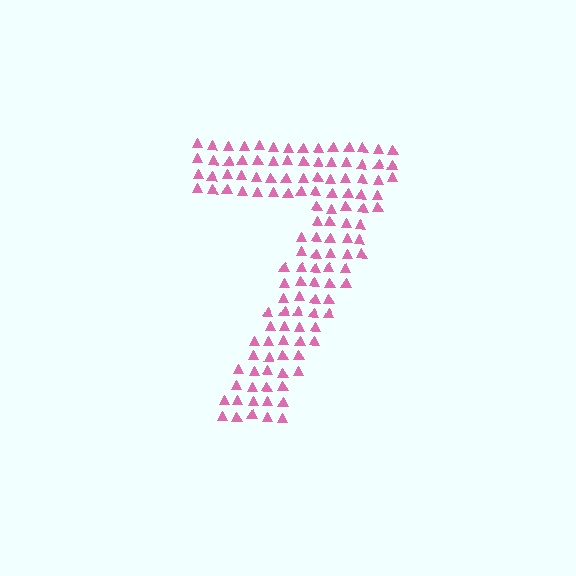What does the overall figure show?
The overall figure shows the digit 7.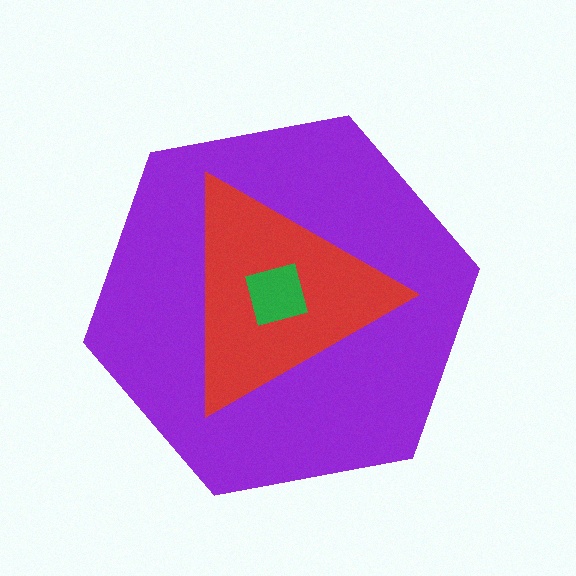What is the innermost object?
The green square.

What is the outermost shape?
The purple hexagon.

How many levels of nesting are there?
3.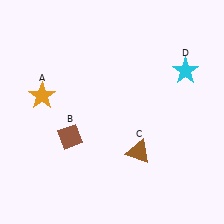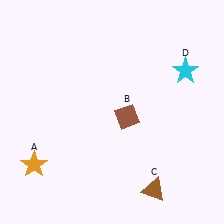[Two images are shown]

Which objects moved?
The objects that moved are: the orange star (A), the brown diamond (B), the brown triangle (C).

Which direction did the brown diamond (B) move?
The brown diamond (B) moved right.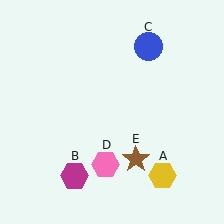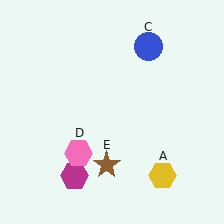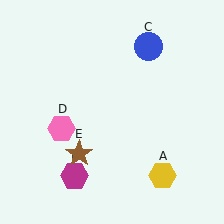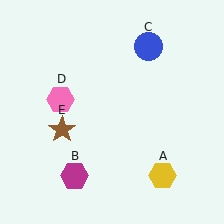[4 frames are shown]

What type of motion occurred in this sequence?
The pink hexagon (object D), brown star (object E) rotated clockwise around the center of the scene.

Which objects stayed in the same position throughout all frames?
Yellow hexagon (object A) and magenta hexagon (object B) and blue circle (object C) remained stationary.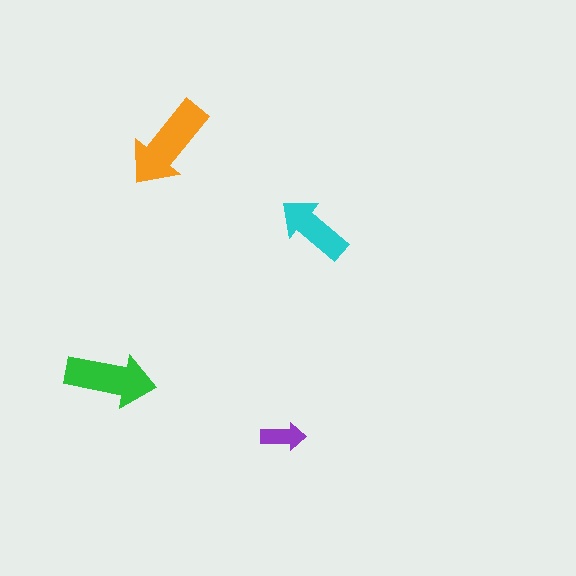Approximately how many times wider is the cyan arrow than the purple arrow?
About 1.5 times wider.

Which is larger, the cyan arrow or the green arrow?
The green one.